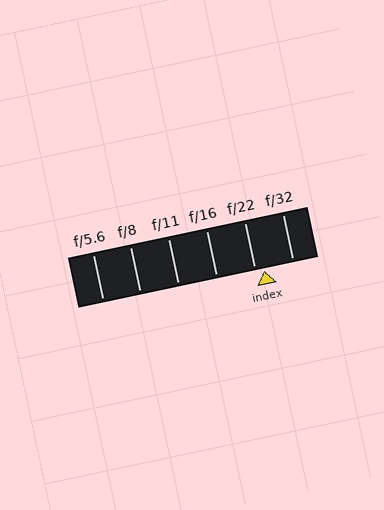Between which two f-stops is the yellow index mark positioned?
The index mark is between f/22 and f/32.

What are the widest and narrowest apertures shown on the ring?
The widest aperture shown is f/5.6 and the narrowest is f/32.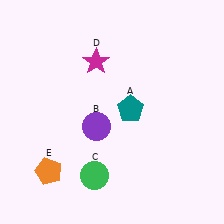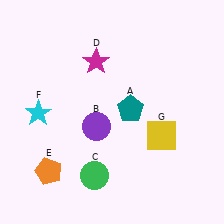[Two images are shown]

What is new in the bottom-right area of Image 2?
A yellow square (G) was added in the bottom-right area of Image 2.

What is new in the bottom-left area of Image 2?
A cyan star (F) was added in the bottom-left area of Image 2.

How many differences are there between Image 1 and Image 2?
There are 2 differences between the two images.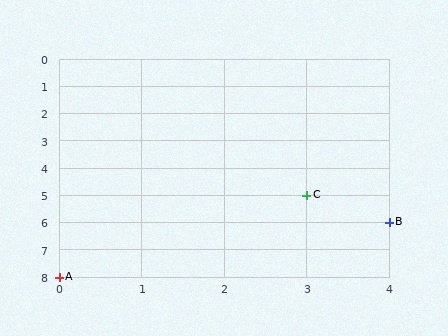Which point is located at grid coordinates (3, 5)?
Point C is at (3, 5).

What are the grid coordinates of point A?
Point A is at grid coordinates (0, 8).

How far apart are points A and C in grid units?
Points A and C are 3 columns and 3 rows apart (about 4.2 grid units diagonally).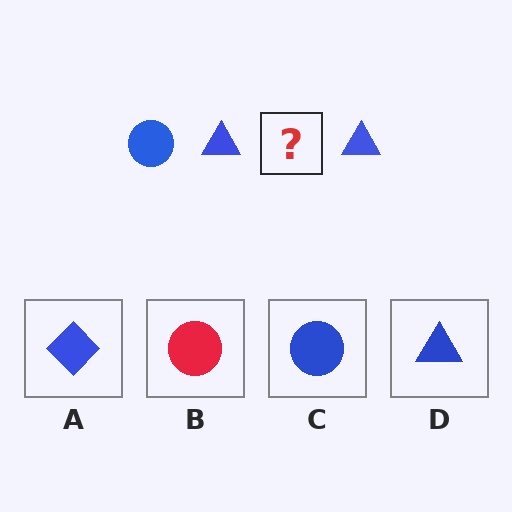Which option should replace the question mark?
Option C.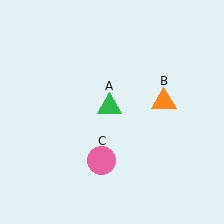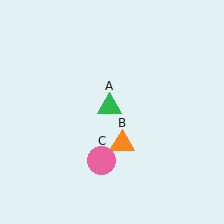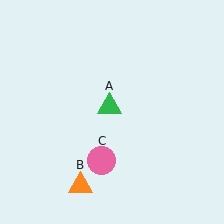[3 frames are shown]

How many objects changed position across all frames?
1 object changed position: orange triangle (object B).